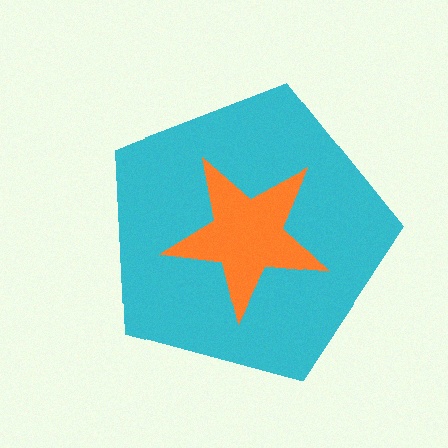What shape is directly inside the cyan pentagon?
The orange star.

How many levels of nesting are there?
2.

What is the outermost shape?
The cyan pentagon.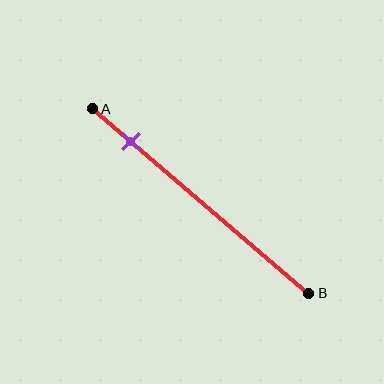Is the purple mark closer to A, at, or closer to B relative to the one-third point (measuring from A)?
The purple mark is closer to point A than the one-third point of segment AB.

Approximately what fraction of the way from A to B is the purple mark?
The purple mark is approximately 20% of the way from A to B.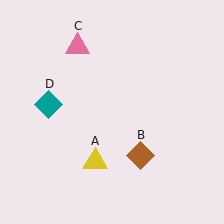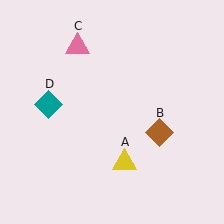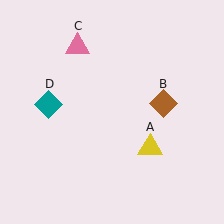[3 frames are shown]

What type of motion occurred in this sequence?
The yellow triangle (object A), brown diamond (object B) rotated counterclockwise around the center of the scene.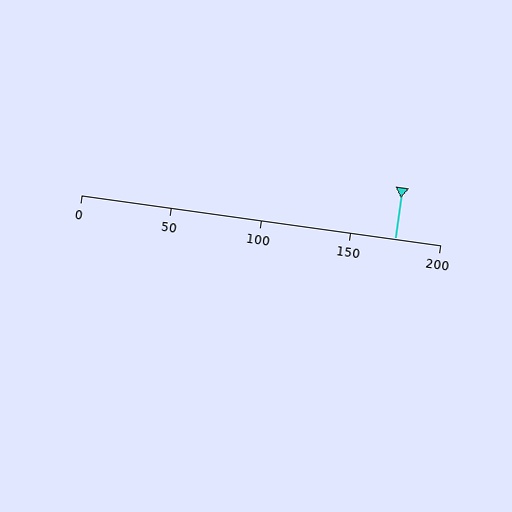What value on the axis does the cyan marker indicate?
The marker indicates approximately 175.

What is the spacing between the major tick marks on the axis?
The major ticks are spaced 50 apart.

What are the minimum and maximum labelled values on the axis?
The axis runs from 0 to 200.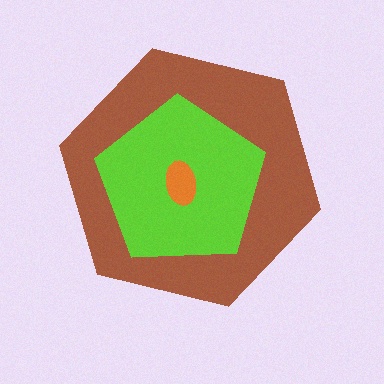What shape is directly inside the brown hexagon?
The lime pentagon.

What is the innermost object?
The orange ellipse.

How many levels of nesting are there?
3.